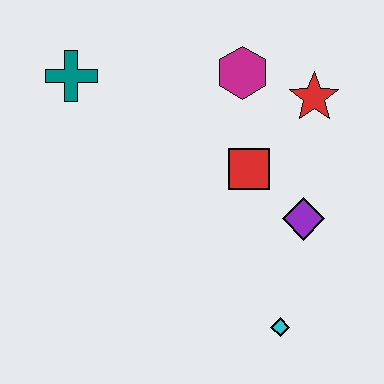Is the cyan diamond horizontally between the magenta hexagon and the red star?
Yes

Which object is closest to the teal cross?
The magenta hexagon is closest to the teal cross.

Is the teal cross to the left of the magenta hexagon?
Yes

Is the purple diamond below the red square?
Yes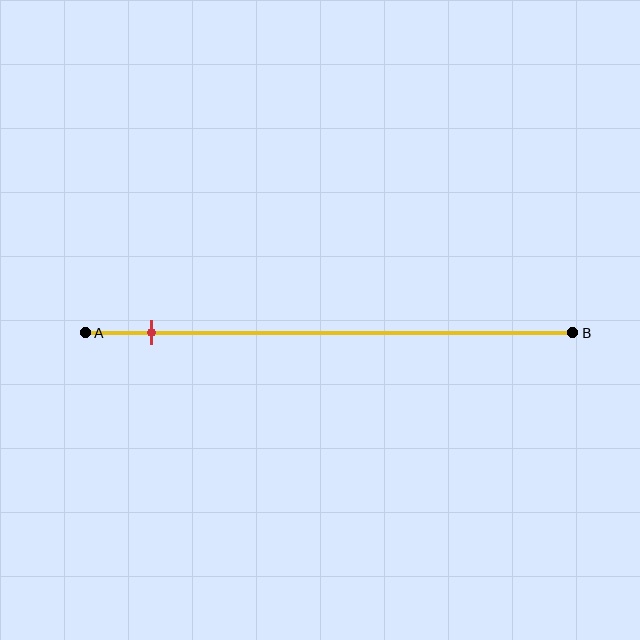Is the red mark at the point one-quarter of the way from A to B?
No, the mark is at about 15% from A, not at the 25% one-quarter point.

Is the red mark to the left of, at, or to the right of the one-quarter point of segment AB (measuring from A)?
The red mark is to the left of the one-quarter point of segment AB.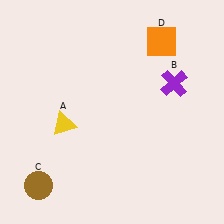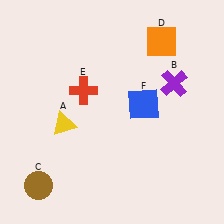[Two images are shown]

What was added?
A red cross (E), a blue square (F) were added in Image 2.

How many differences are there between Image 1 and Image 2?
There are 2 differences between the two images.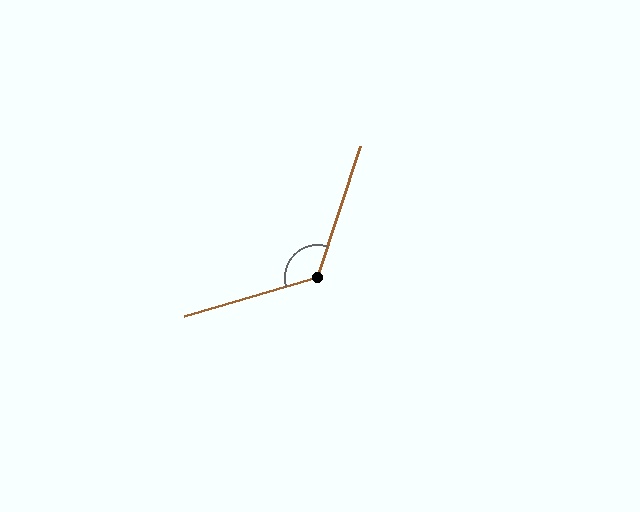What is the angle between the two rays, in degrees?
Approximately 124 degrees.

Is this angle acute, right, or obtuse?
It is obtuse.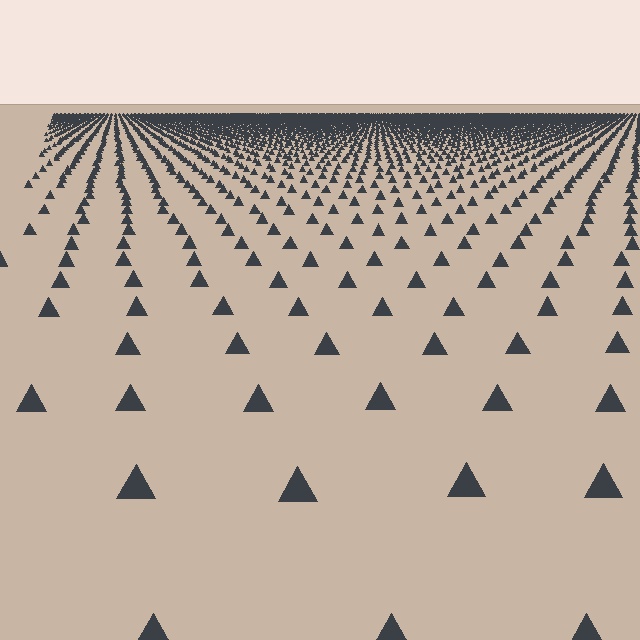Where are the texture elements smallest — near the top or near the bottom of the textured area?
Near the top.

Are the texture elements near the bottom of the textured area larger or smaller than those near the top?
Larger. Near the bottom, elements are closer to the viewer and appear at a bigger on-screen size.